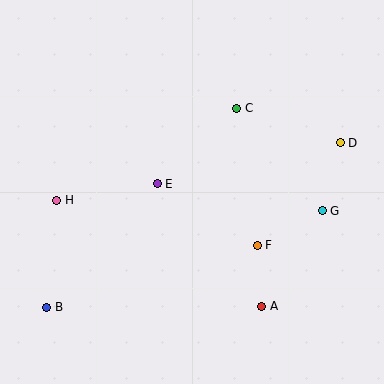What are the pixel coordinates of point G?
Point G is at (322, 211).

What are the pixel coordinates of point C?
Point C is at (237, 108).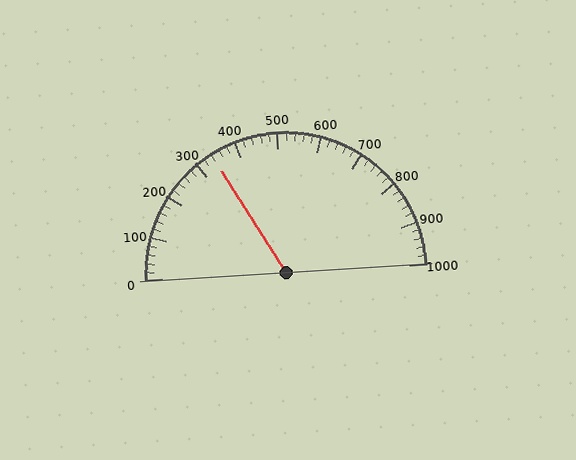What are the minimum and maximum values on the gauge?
The gauge ranges from 0 to 1000.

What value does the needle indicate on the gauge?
The needle indicates approximately 340.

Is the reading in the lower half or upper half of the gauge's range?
The reading is in the lower half of the range (0 to 1000).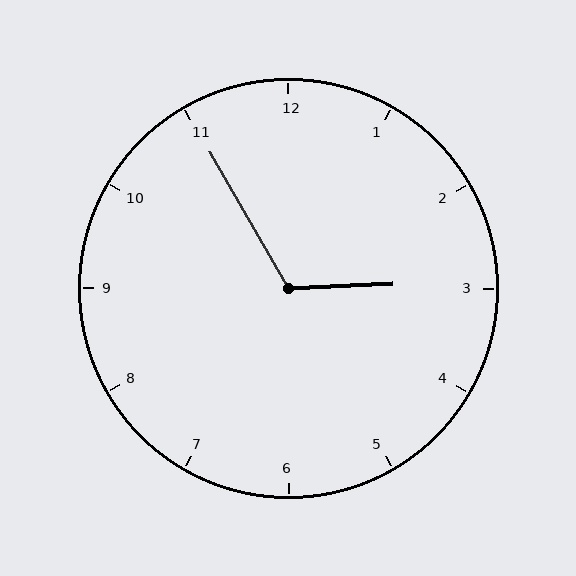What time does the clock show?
2:55.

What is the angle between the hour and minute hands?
Approximately 118 degrees.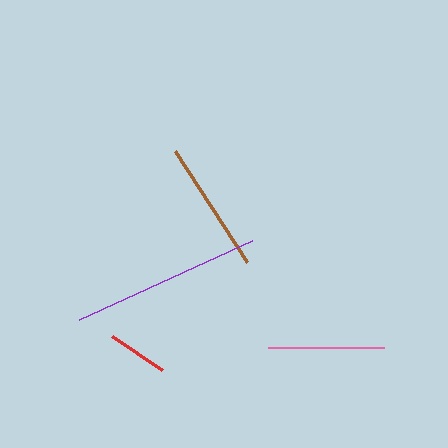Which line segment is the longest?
The purple line is the longest at approximately 190 pixels.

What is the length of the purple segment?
The purple segment is approximately 190 pixels long.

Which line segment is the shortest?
The red line is the shortest at approximately 61 pixels.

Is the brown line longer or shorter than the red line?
The brown line is longer than the red line.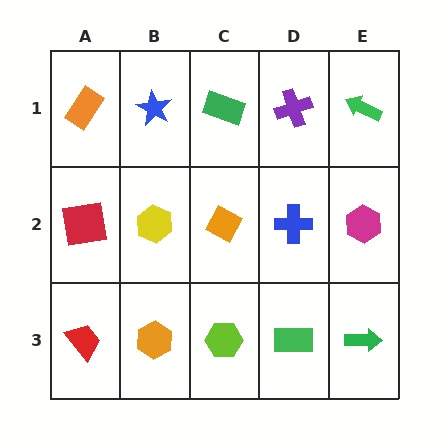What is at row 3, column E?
A green arrow.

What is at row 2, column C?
An orange diamond.